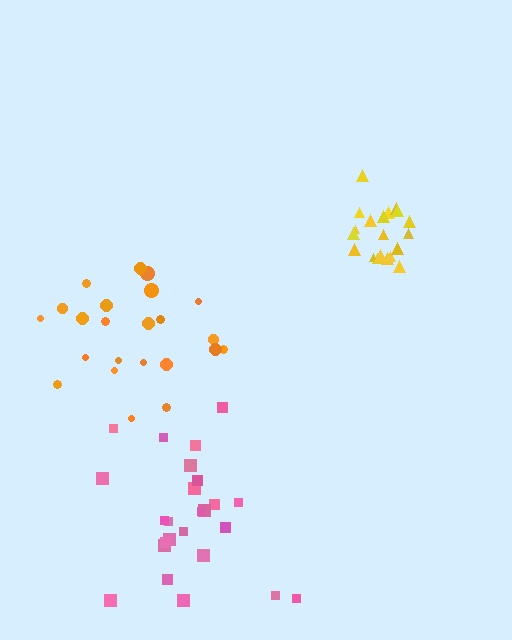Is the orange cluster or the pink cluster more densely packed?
Orange.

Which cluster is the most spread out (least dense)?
Pink.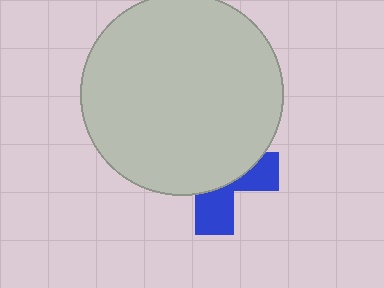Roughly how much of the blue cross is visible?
A small part of it is visible (roughly 35%).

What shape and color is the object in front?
The object in front is a light gray circle.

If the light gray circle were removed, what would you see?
You would see the complete blue cross.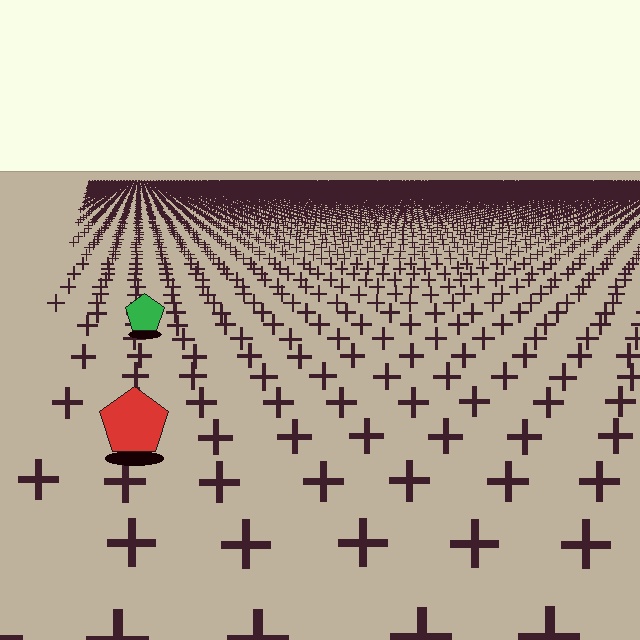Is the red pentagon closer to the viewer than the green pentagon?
Yes. The red pentagon is closer — you can tell from the texture gradient: the ground texture is coarser near it.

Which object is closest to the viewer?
The red pentagon is closest. The texture marks near it are larger and more spread out.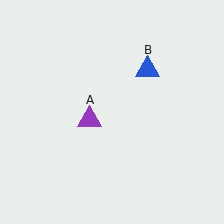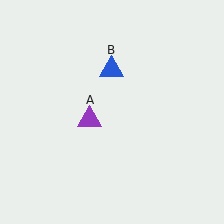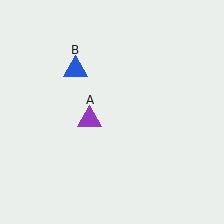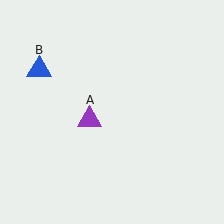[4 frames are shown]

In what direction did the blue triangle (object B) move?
The blue triangle (object B) moved left.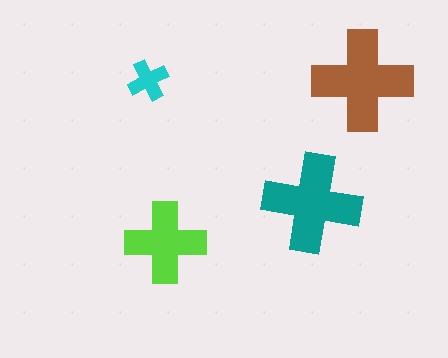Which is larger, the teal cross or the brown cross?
The brown one.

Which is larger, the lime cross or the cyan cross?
The lime one.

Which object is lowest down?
The lime cross is bottommost.